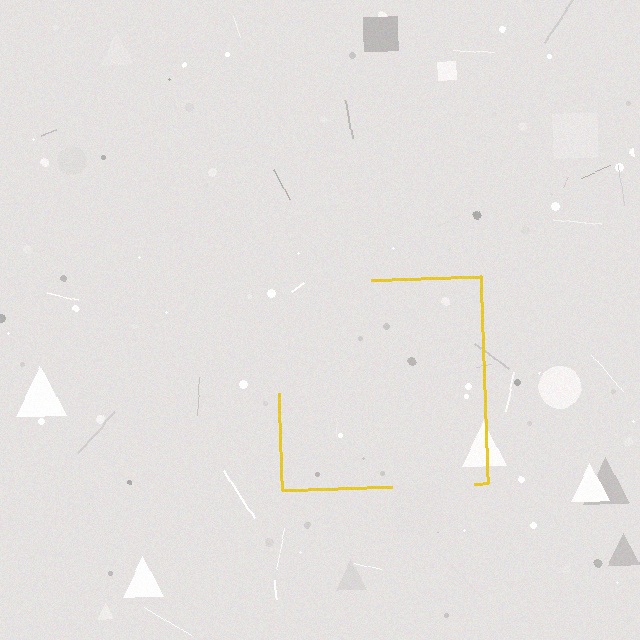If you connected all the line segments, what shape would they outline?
They would outline a square.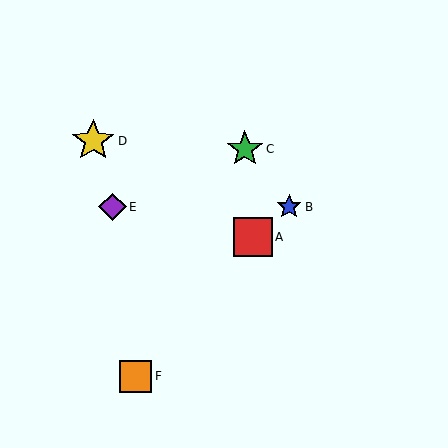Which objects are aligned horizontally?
Objects B, E are aligned horizontally.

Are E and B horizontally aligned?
Yes, both are at y≈207.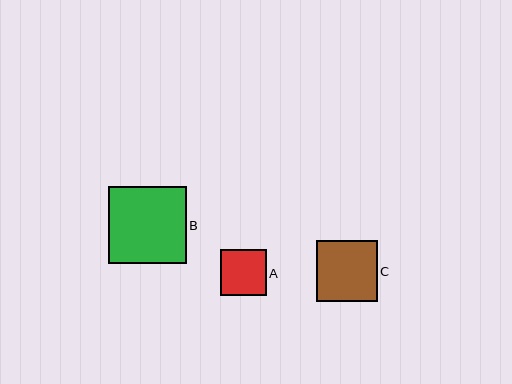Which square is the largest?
Square B is the largest with a size of approximately 77 pixels.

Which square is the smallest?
Square A is the smallest with a size of approximately 46 pixels.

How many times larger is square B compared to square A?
Square B is approximately 1.7 times the size of square A.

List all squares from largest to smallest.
From largest to smallest: B, C, A.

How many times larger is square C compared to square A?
Square C is approximately 1.3 times the size of square A.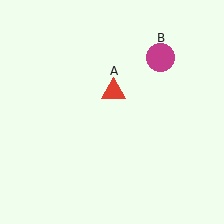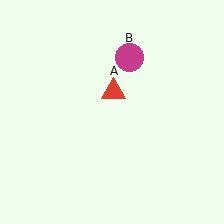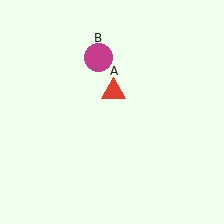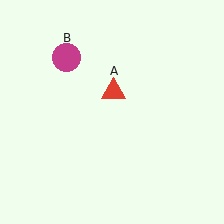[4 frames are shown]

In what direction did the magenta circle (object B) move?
The magenta circle (object B) moved left.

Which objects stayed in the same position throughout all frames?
Red triangle (object A) remained stationary.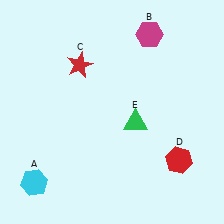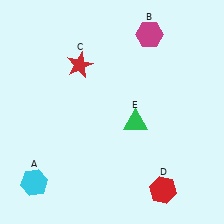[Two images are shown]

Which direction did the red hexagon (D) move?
The red hexagon (D) moved down.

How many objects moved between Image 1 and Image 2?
1 object moved between the two images.